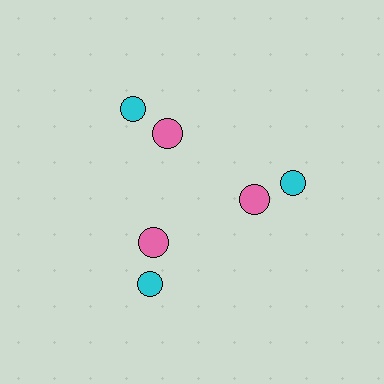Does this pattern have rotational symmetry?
Yes, this pattern has 3-fold rotational symmetry. It looks the same after rotating 120 degrees around the center.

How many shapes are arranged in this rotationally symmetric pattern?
There are 6 shapes, arranged in 3 groups of 2.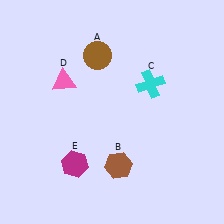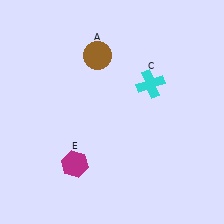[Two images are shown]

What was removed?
The pink triangle (D), the brown hexagon (B) were removed in Image 2.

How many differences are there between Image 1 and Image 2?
There are 2 differences between the two images.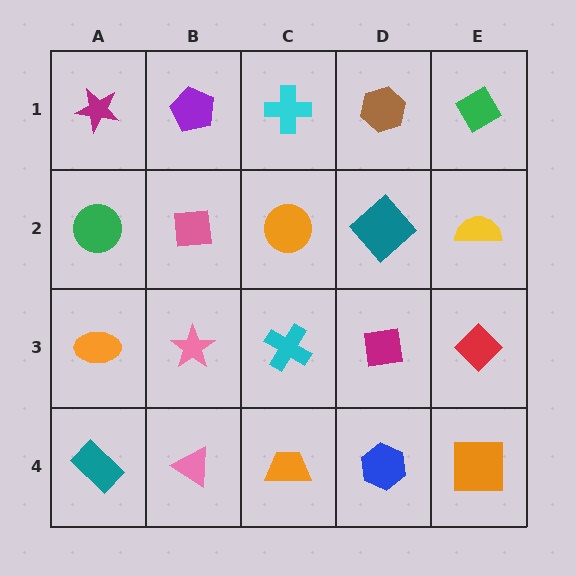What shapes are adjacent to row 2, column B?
A purple pentagon (row 1, column B), a pink star (row 3, column B), a green circle (row 2, column A), an orange circle (row 2, column C).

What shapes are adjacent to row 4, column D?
A magenta square (row 3, column D), an orange trapezoid (row 4, column C), an orange square (row 4, column E).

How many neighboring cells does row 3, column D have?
4.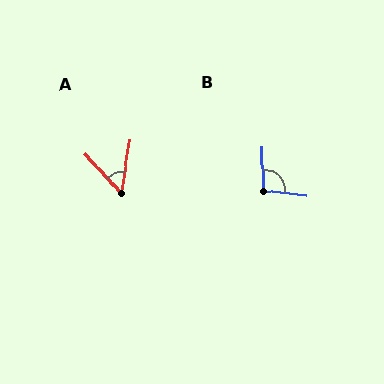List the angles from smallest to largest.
A (51°), B (98°).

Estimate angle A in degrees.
Approximately 51 degrees.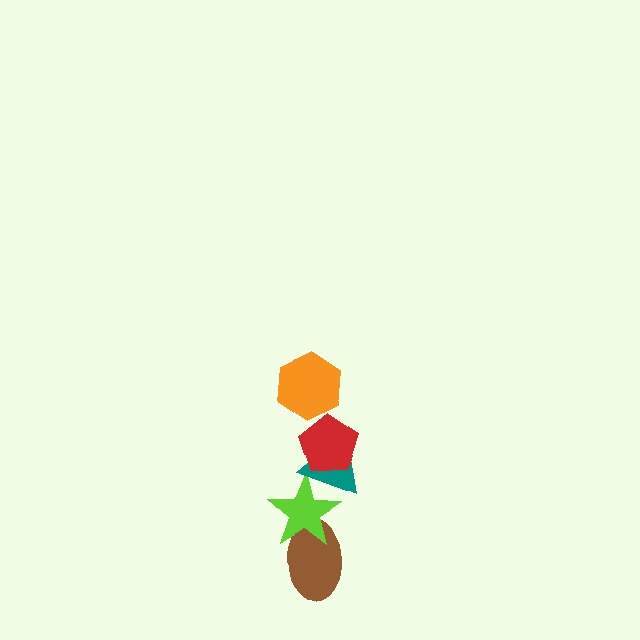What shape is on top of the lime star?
The teal triangle is on top of the lime star.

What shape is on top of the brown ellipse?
The lime star is on top of the brown ellipse.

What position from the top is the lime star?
The lime star is 4th from the top.